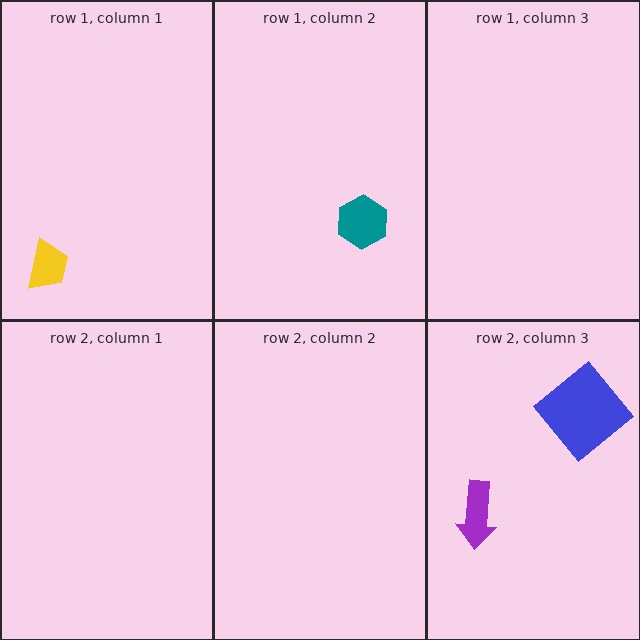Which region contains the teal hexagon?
The row 1, column 2 region.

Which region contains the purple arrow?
The row 2, column 3 region.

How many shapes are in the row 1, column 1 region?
1.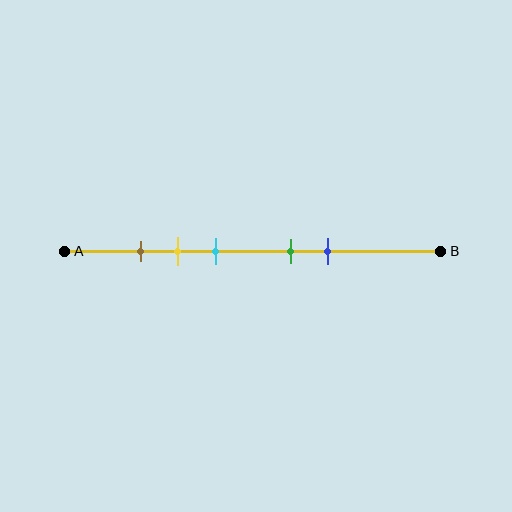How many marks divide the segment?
There are 5 marks dividing the segment.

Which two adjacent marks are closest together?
The brown and yellow marks are the closest adjacent pair.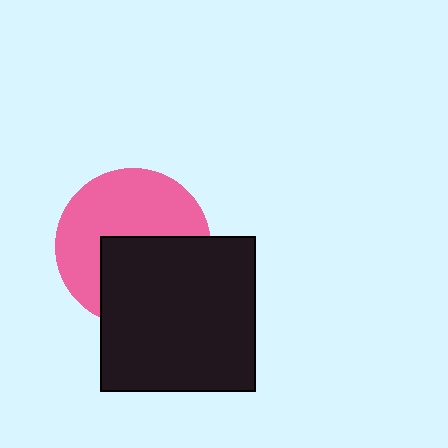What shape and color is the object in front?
The object in front is a black square.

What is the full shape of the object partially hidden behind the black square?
The partially hidden object is a pink circle.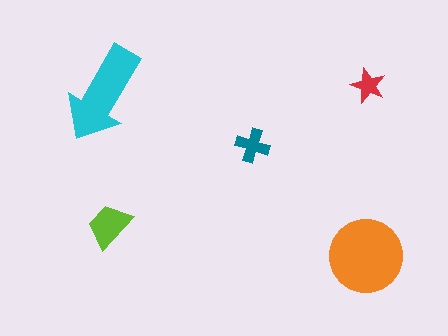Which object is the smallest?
The red star.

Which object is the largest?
The orange circle.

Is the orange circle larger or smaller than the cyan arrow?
Larger.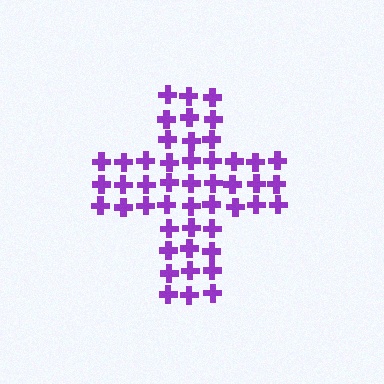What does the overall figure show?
The overall figure shows a cross.